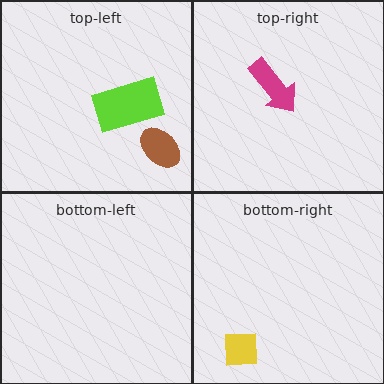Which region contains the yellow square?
The bottom-right region.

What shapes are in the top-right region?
The magenta arrow.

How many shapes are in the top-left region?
2.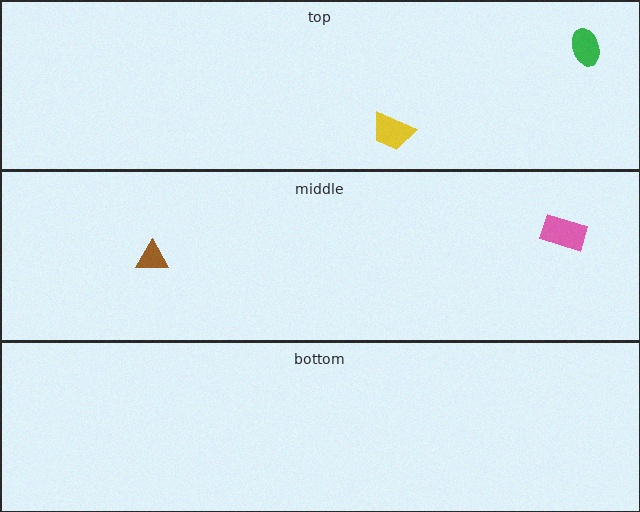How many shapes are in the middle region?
2.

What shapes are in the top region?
The green ellipse, the yellow trapezoid.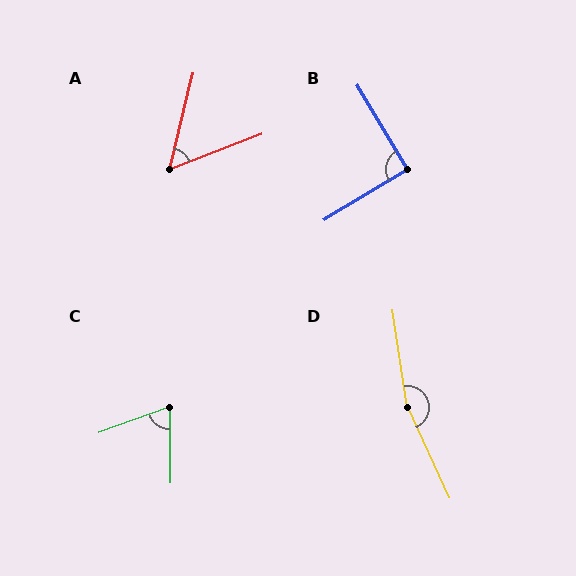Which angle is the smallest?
A, at approximately 55 degrees.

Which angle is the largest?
D, at approximately 164 degrees.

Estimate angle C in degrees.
Approximately 71 degrees.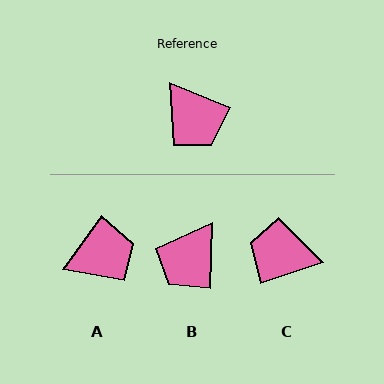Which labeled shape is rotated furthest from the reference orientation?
C, about 139 degrees away.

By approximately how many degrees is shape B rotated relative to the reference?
Approximately 70 degrees clockwise.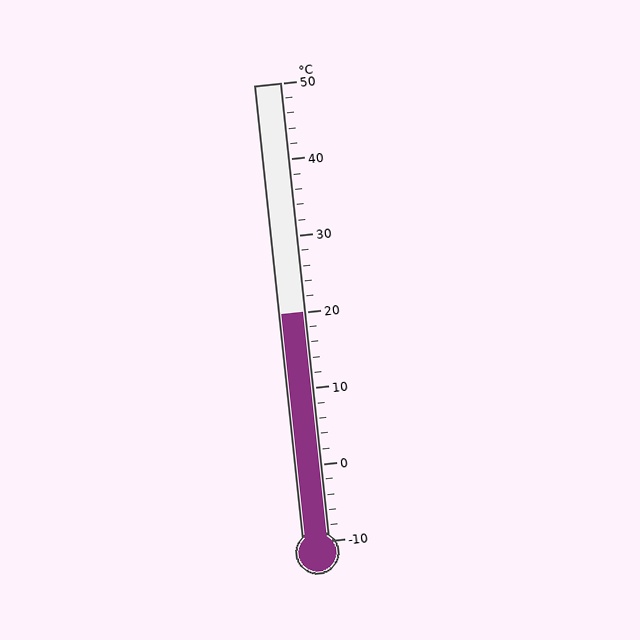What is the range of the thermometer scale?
The thermometer scale ranges from -10°C to 50°C.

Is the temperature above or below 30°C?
The temperature is below 30°C.